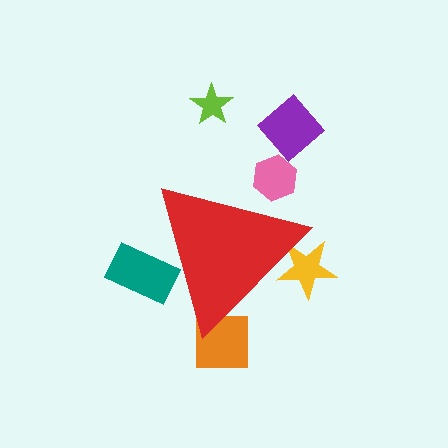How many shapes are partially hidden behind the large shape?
4 shapes are partially hidden.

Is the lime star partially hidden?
No, the lime star is fully visible.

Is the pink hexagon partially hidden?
Yes, the pink hexagon is partially hidden behind the red triangle.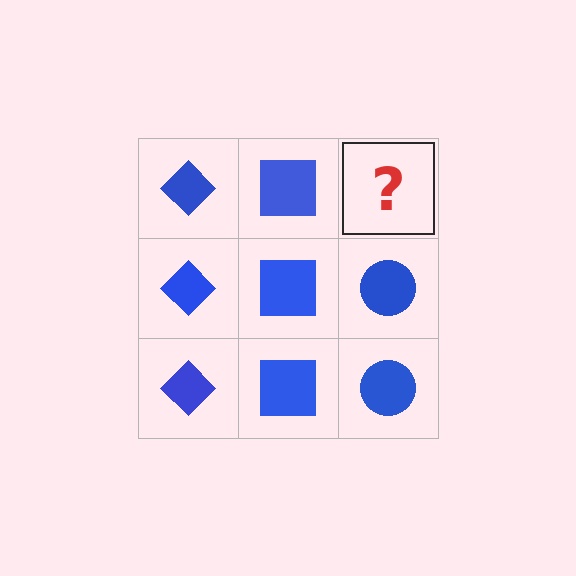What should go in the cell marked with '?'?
The missing cell should contain a blue circle.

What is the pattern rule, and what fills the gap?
The rule is that each column has a consistent shape. The gap should be filled with a blue circle.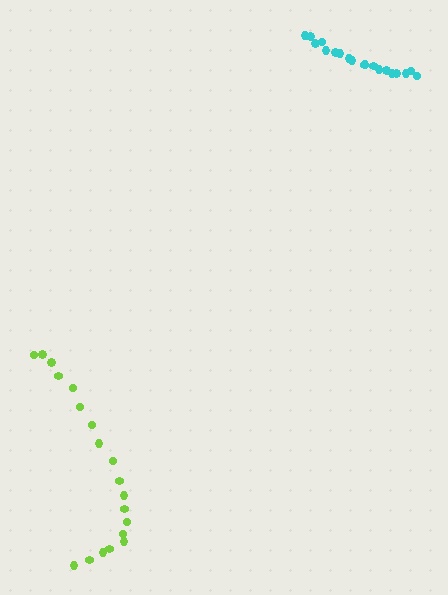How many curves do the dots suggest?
There are 2 distinct paths.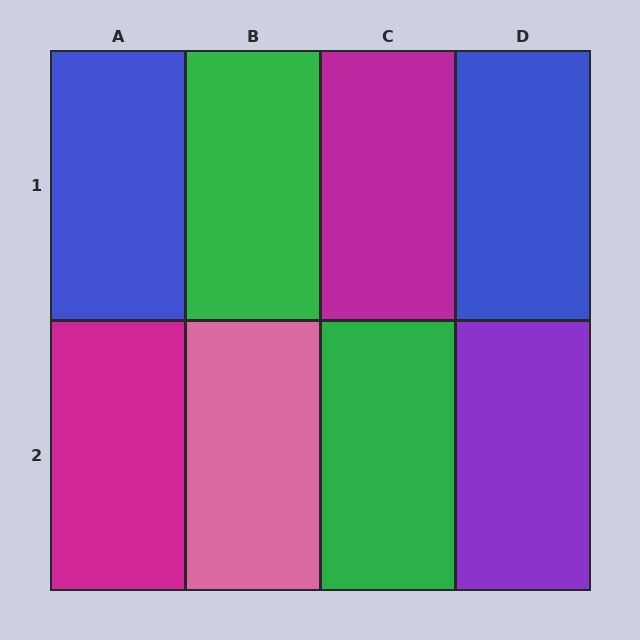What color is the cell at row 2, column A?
Magenta.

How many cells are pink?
1 cell is pink.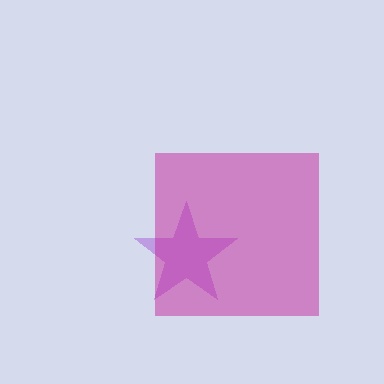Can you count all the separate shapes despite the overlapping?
Yes, there are 2 separate shapes.